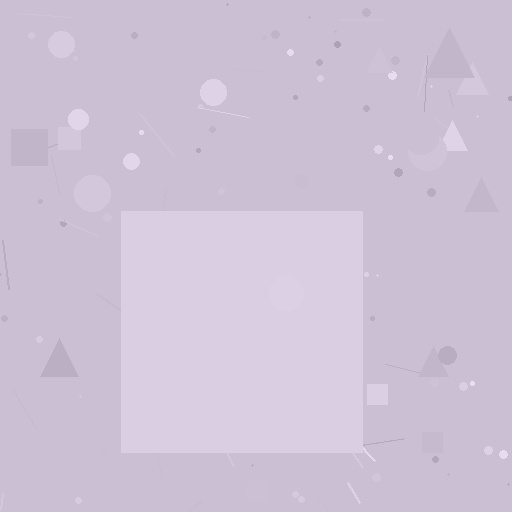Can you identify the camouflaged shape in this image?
The camouflaged shape is a square.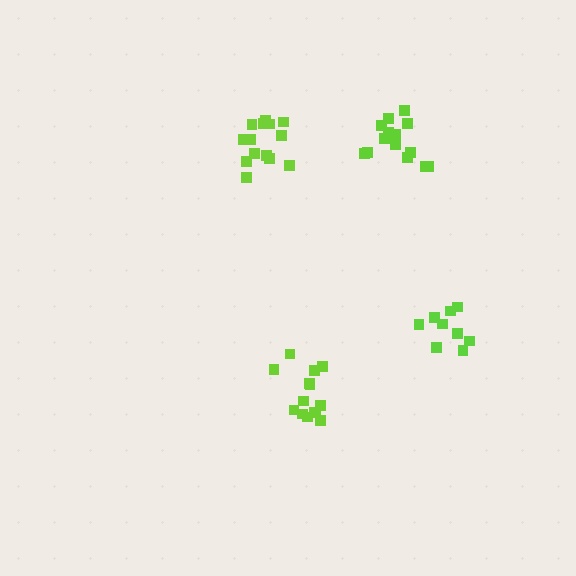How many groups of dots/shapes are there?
There are 4 groups.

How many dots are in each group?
Group 1: 14 dots, Group 2: 9 dots, Group 3: 14 dots, Group 4: 14 dots (51 total).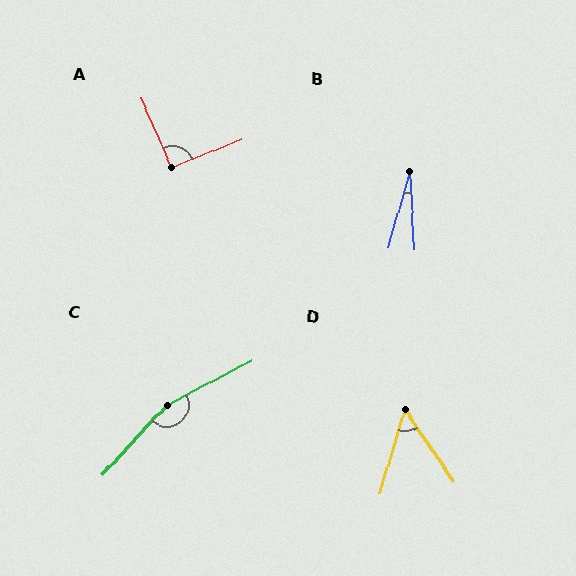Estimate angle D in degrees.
Approximately 51 degrees.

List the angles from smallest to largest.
B (19°), D (51°), A (92°), C (160°).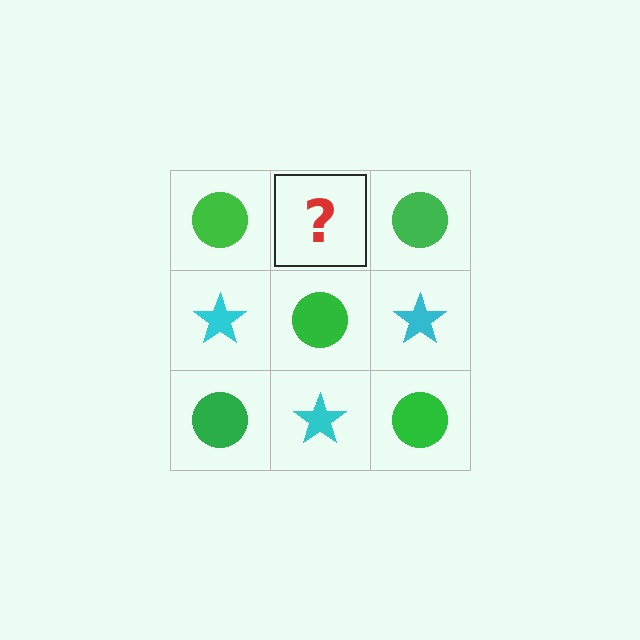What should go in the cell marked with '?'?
The missing cell should contain a cyan star.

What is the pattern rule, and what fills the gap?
The rule is that it alternates green circle and cyan star in a checkerboard pattern. The gap should be filled with a cyan star.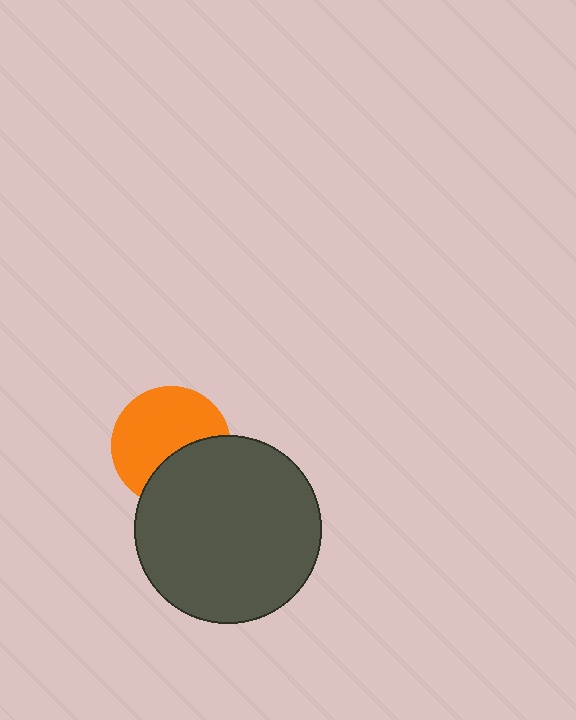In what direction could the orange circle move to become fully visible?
The orange circle could move up. That would shift it out from behind the dark gray circle entirely.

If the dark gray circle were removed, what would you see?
You would see the complete orange circle.